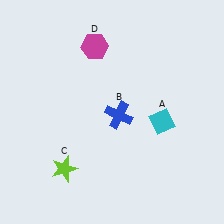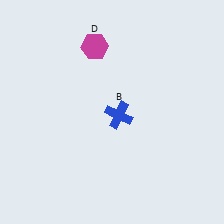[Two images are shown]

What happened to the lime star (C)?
The lime star (C) was removed in Image 2. It was in the bottom-left area of Image 1.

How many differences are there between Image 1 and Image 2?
There are 2 differences between the two images.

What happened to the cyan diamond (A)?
The cyan diamond (A) was removed in Image 2. It was in the bottom-right area of Image 1.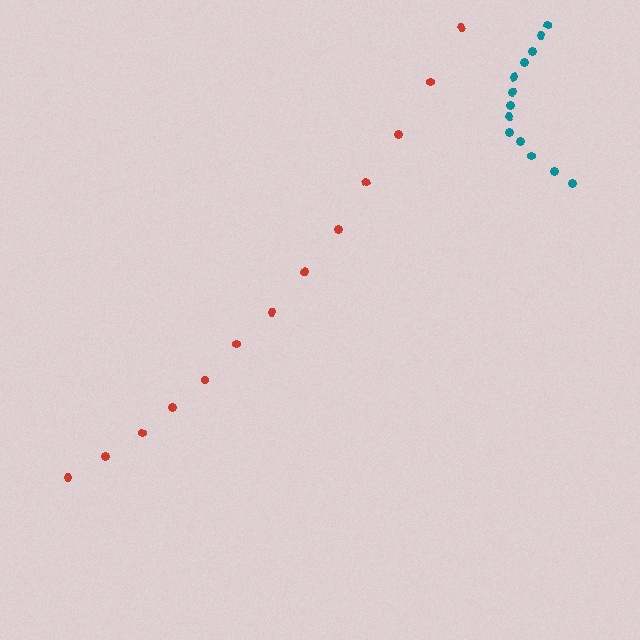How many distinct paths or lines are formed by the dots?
There are 2 distinct paths.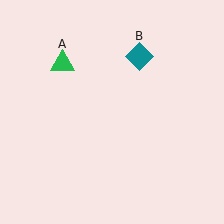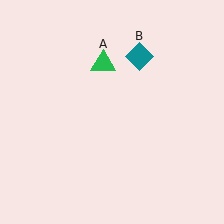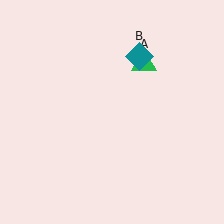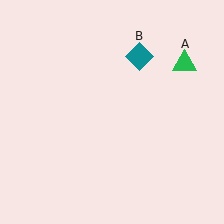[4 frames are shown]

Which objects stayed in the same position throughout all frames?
Teal diamond (object B) remained stationary.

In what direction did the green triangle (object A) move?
The green triangle (object A) moved right.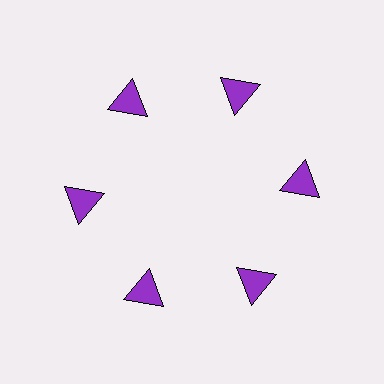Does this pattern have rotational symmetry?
Yes, this pattern has 6-fold rotational symmetry. It looks the same after rotating 60 degrees around the center.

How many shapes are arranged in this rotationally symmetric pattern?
There are 6 shapes, arranged in 6 groups of 1.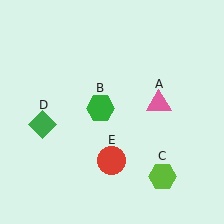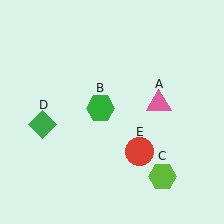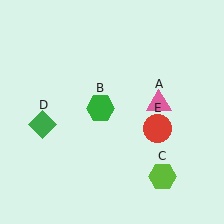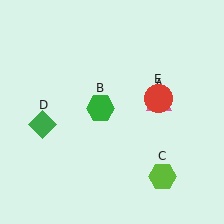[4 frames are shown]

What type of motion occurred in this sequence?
The red circle (object E) rotated counterclockwise around the center of the scene.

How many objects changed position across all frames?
1 object changed position: red circle (object E).